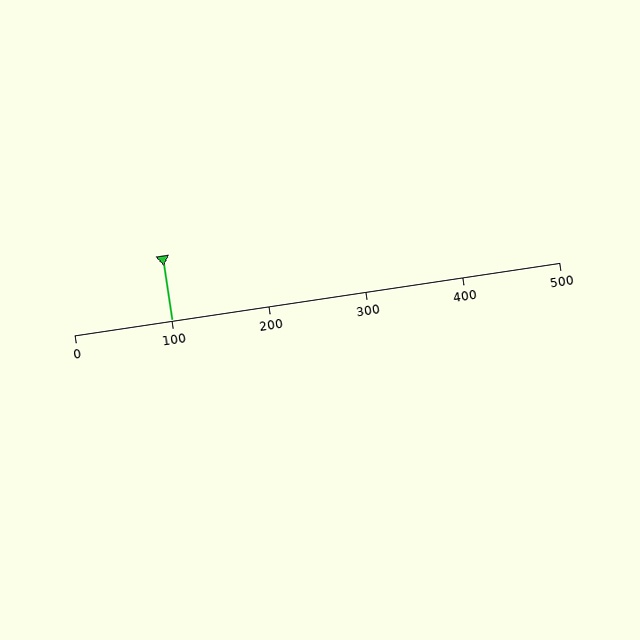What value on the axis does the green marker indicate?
The marker indicates approximately 100.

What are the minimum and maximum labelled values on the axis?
The axis runs from 0 to 500.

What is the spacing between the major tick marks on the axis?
The major ticks are spaced 100 apart.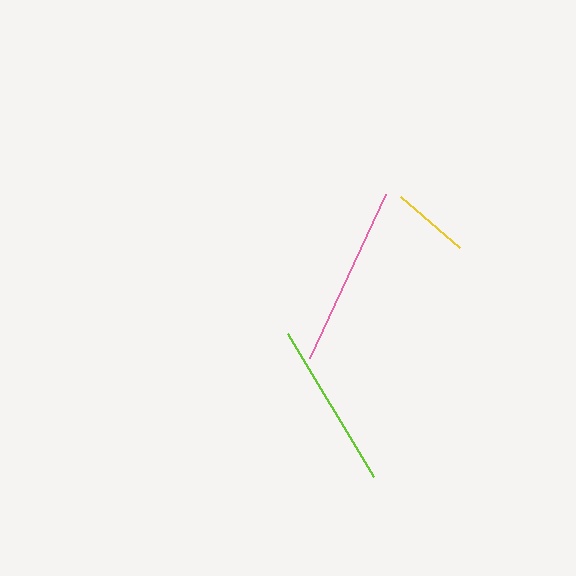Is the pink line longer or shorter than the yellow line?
The pink line is longer than the yellow line.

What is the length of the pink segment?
The pink segment is approximately 181 pixels long.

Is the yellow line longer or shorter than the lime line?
The lime line is longer than the yellow line.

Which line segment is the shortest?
The yellow line is the shortest at approximately 77 pixels.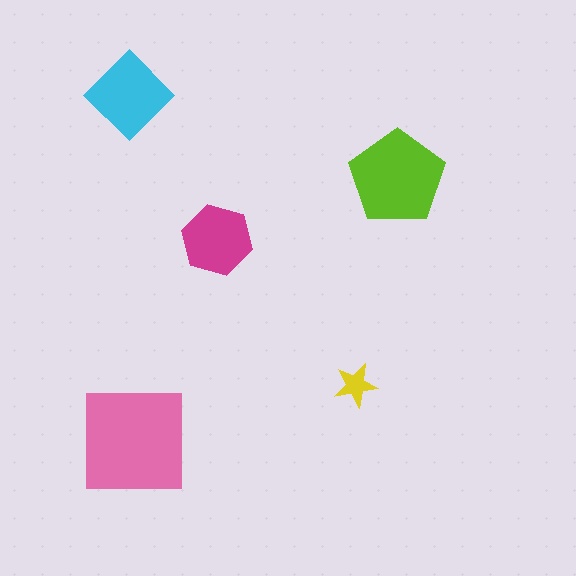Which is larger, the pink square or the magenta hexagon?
The pink square.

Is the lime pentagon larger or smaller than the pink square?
Smaller.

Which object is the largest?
The pink square.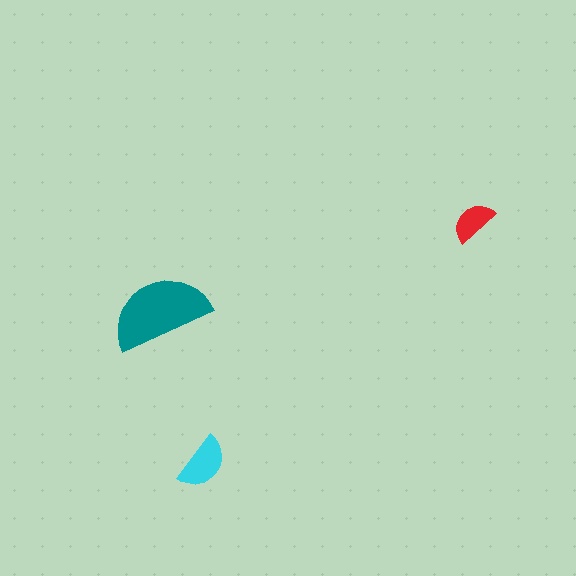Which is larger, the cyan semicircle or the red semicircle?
The cyan one.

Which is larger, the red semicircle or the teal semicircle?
The teal one.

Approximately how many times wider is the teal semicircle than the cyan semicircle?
About 2 times wider.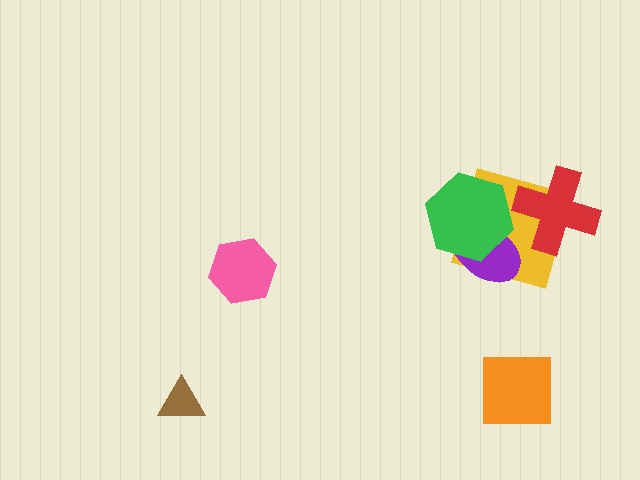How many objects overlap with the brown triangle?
0 objects overlap with the brown triangle.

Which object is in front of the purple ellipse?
The green hexagon is in front of the purple ellipse.